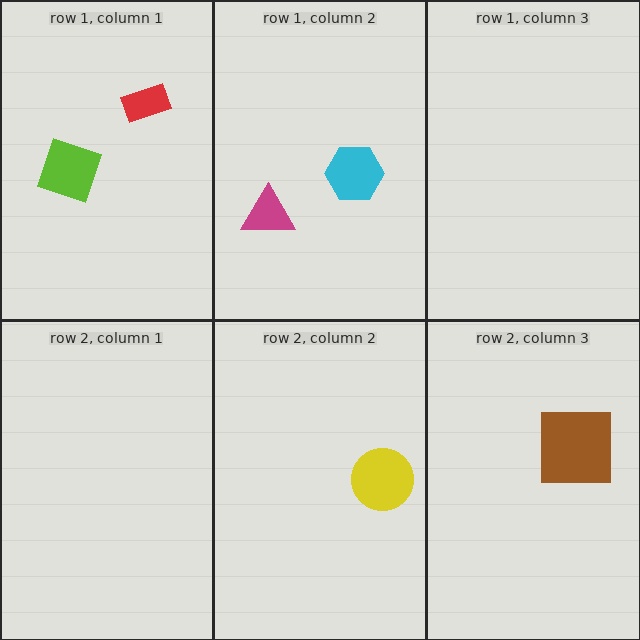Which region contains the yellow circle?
The row 2, column 2 region.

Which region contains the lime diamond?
The row 1, column 1 region.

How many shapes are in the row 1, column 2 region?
2.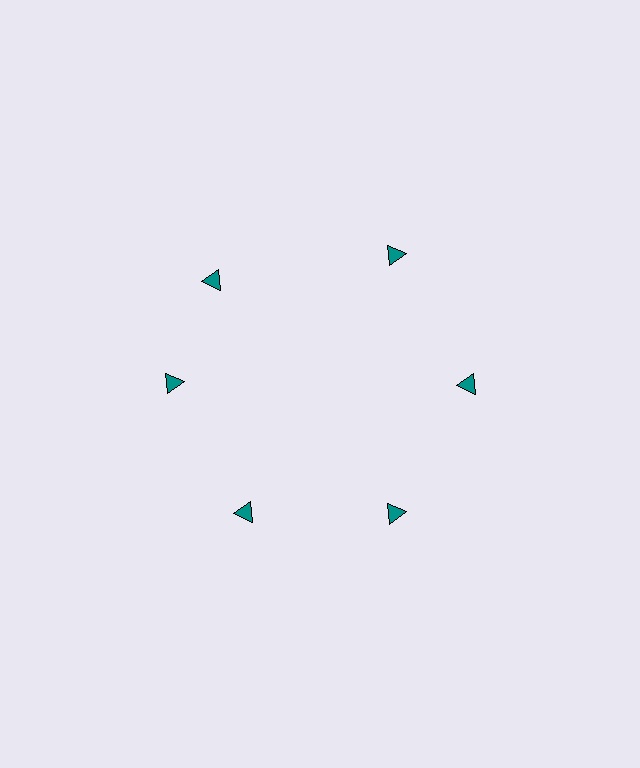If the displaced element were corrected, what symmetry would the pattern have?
It would have 6-fold rotational symmetry — the pattern would map onto itself every 60 degrees.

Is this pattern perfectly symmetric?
No. The 6 teal triangles are arranged in a ring, but one element near the 11 o'clock position is rotated out of alignment along the ring, breaking the 6-fold rotational symmetry.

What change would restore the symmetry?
The symmetry would be restored by rotating it back into even spacing with its neighbors so that all 6 triangles sit at equal angles and equal distance from the center.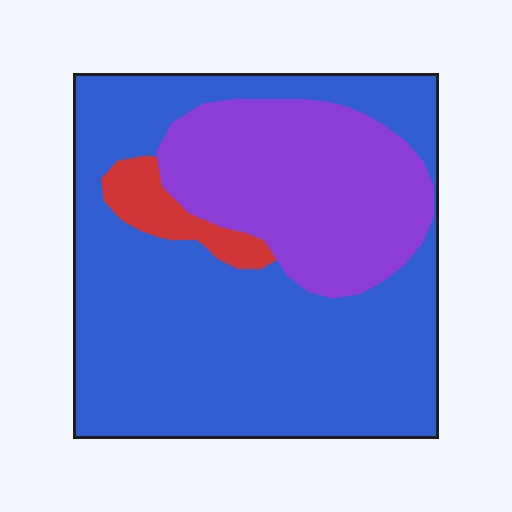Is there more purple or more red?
Purple.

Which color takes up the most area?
Blue, at roughly 65%.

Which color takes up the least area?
Red, at roughly 5%.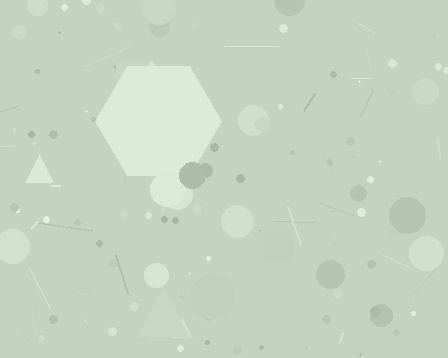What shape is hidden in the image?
A hexagon is hidden in the image.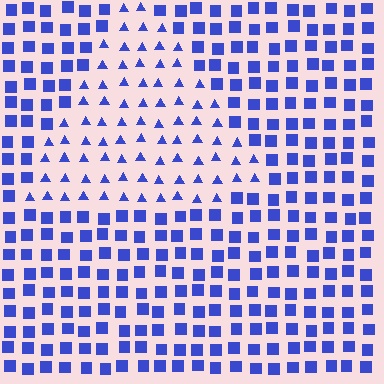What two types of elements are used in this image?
The image uses triangles inside the triangle region and squares outside it.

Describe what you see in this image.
The image is filled with small blue elements arranged in a uniform grid. A triangle-shaped region contains triangles, while the surrounding area contains squares. The boundary is defined purely by the change in element shape.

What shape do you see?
I see a triangle.